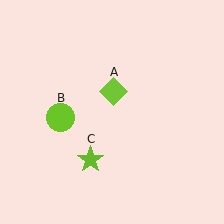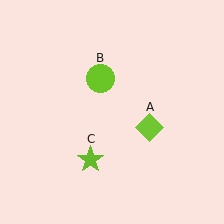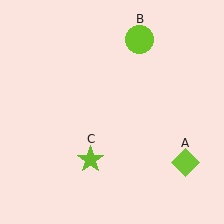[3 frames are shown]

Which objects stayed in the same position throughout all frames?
Lime star (object C) remained stationary.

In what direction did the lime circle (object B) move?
The lime circle (object B) moved up and to the right.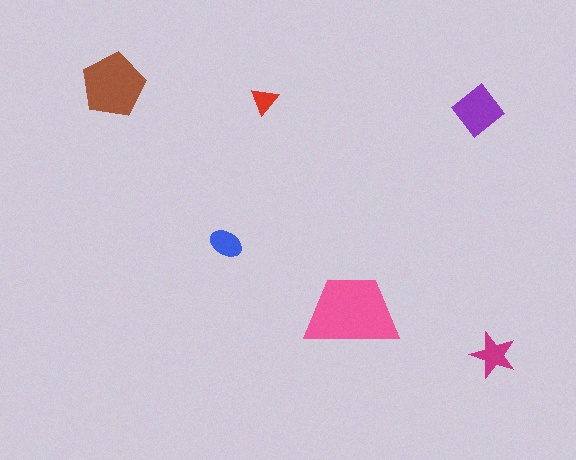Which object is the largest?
The pink trapezoid.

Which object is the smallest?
The red triangle.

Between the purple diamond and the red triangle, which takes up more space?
The purple diamond.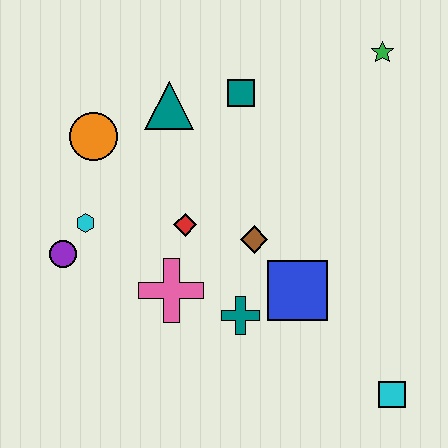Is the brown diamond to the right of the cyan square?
No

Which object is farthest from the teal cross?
The green star is farthest from the teal cross.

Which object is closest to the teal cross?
The blue square is closest to the teal cross.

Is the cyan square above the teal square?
No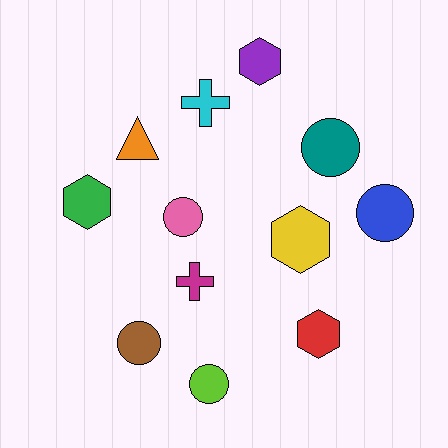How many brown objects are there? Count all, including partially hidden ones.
There is 1 brown object.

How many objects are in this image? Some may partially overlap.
There are 12 objects.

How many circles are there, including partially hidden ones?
There are 5 circles.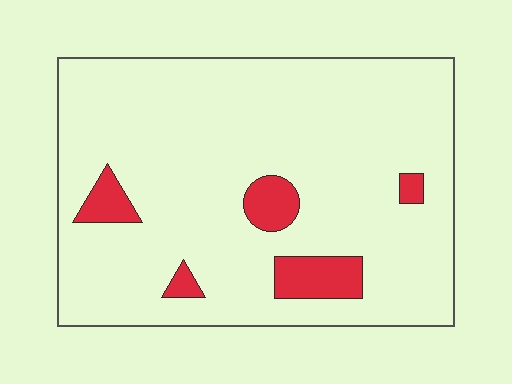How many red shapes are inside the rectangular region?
5.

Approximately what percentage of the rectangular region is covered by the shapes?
Approximately 10%.